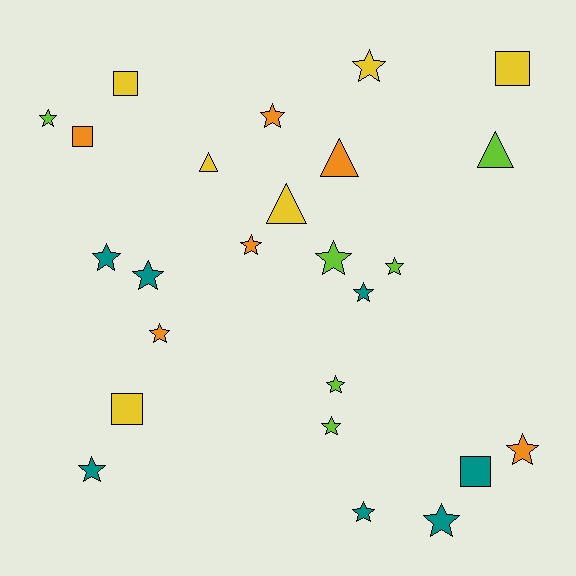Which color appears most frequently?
Teal, with 7 objects.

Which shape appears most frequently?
Star, with 16 objects.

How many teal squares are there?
There is 1 teal square.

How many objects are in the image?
There are 25 objects.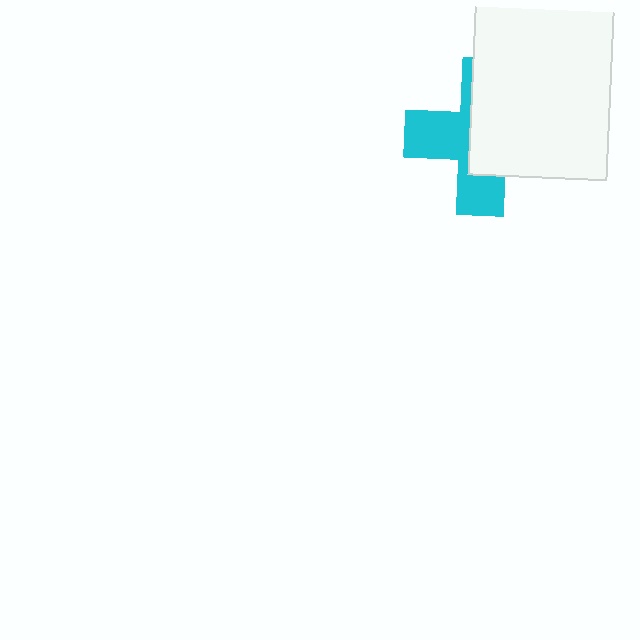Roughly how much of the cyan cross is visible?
A small part of it is visible (roughly 45%).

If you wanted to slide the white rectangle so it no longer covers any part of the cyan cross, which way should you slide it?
Slide it right — that is the most direct way to separate the two shapes.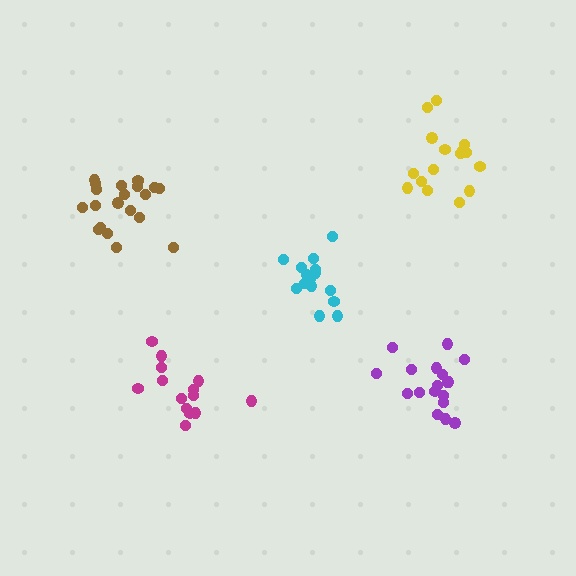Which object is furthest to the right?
The yellow cluster is rightmost.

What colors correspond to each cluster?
The clusters are colored: magenta, brown, purple, yellow, cyan.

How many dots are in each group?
Group 1: 14 dots, Group 2: 20 dots, Group 3: 18 dots, Group 4: 16 dots, Group 5: 15 dots (83 total).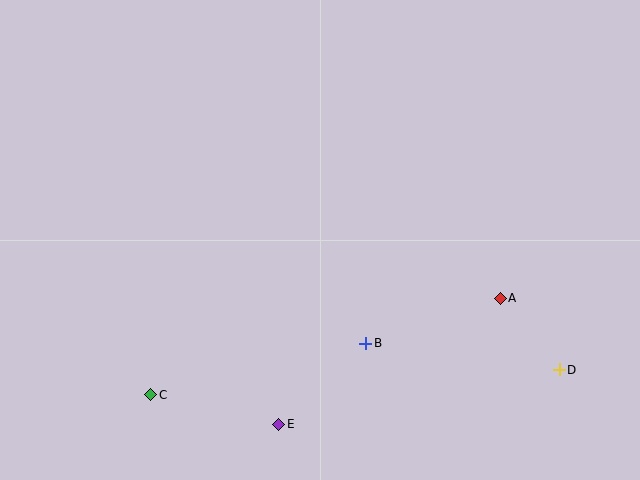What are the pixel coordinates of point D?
Point D is at (559, 370).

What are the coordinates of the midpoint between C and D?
The midpoint between C and D is at (355, 382).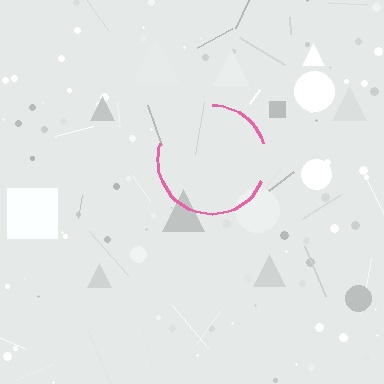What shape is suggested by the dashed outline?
The dashed outline suggests a circle.